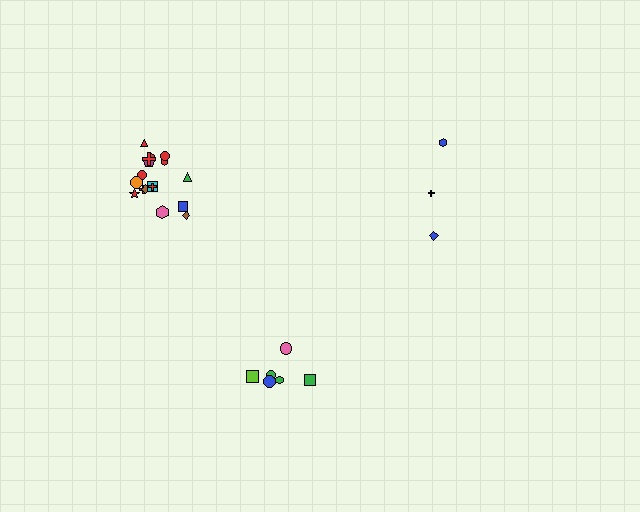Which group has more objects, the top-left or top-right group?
The top-left group.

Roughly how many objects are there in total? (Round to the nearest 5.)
Roughly 25 objects in total.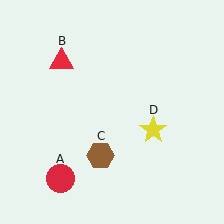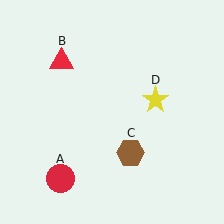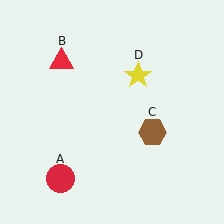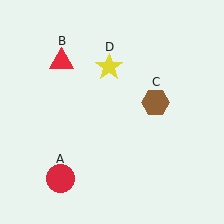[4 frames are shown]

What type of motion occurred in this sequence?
The brown hexagon (object C), yellow star (object D) rotated counterclockwise around the center of the scene.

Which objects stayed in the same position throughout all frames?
Red circle (object A) and red triangle (object B) remained stationary.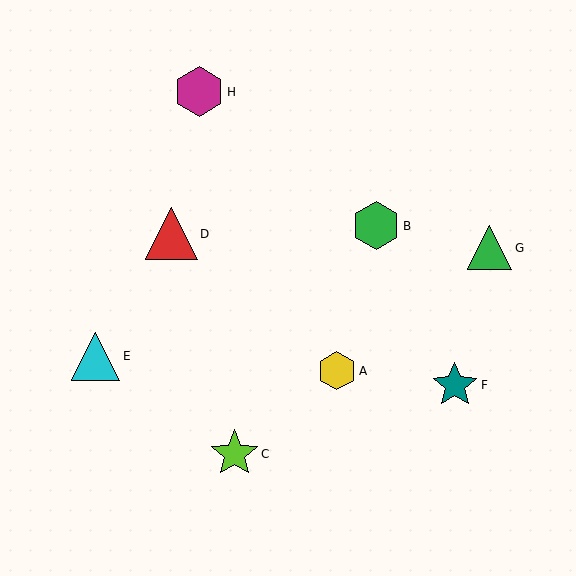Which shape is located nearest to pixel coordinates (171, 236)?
The red triangle (labeled D) at (171, 234) is nearest to that location.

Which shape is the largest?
The red triangle (labeled D) is the largest.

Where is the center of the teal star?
The center of the teal star is at (455, 385).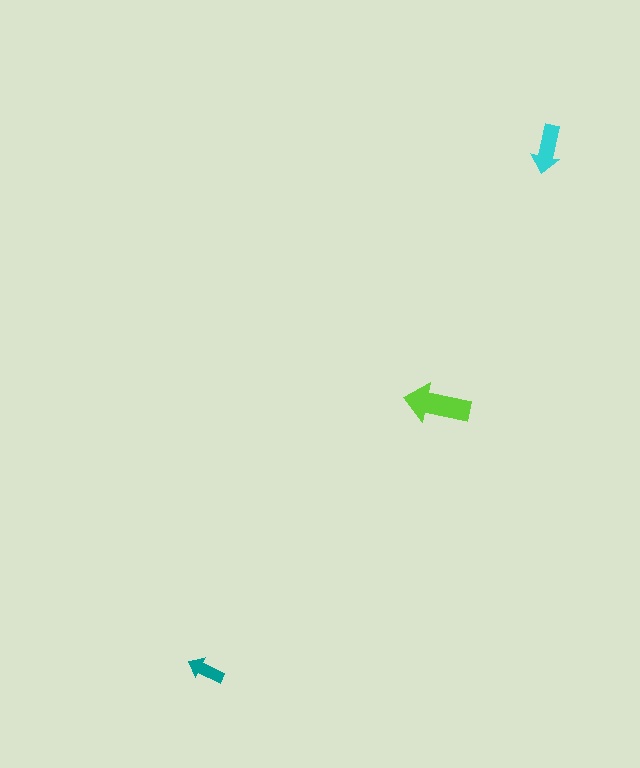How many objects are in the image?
There are 3 objects in the image.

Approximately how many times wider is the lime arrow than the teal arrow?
About 2 times wider.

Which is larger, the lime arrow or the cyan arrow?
The lime one.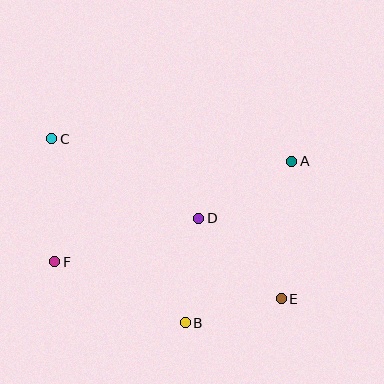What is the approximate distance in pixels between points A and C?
The distance between A and C is approximately 241 pixels.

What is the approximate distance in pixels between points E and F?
The distance between E and F is approximately 229 pixels.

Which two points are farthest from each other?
Points C and E are farthest from each other.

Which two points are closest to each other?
Points B and E are closest to each other.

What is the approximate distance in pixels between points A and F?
The distance between A and F is approximately 257 pixels.